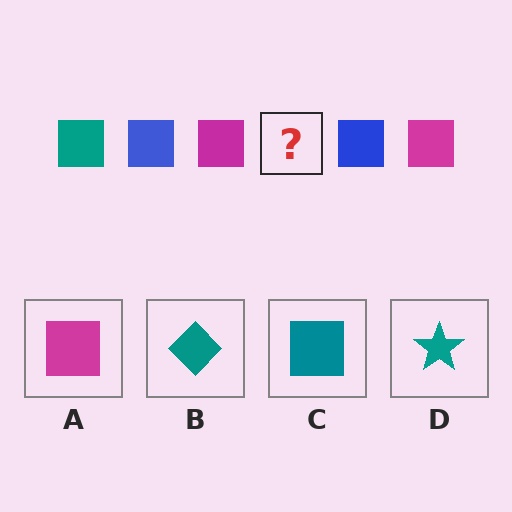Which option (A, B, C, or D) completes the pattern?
C.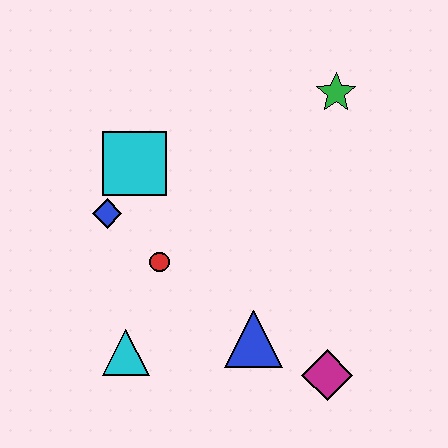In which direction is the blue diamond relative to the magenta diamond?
The blue diamond is to the left of the magenta diamond.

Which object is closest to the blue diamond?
The cyan square is closest to the blue diamond.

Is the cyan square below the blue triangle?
No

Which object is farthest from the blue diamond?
The magenta diamond is farthest from the blue diamond.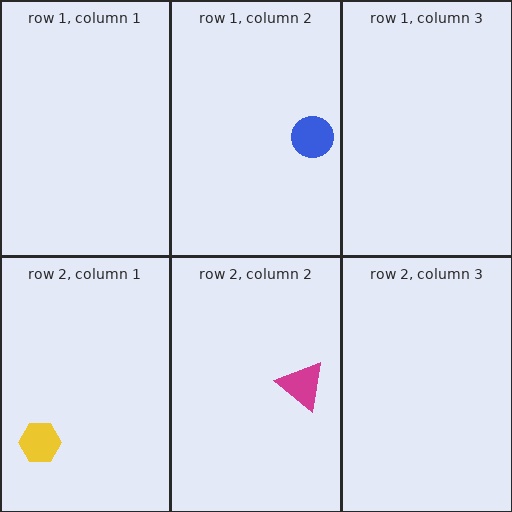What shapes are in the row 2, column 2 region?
The magenta triangle.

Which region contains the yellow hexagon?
The row 2, column 1 region.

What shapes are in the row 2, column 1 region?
The yellow hexagon.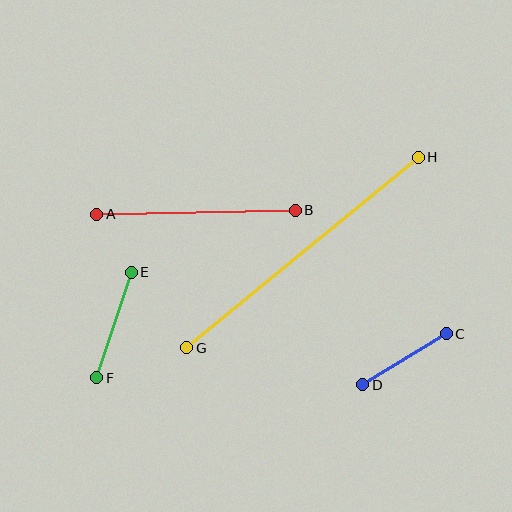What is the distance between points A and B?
The distance is approximately 199 pixels.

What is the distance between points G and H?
The distance is approximately 300 pixels.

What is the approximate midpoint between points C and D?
The midpoint is at approximately (404, 359) pixels.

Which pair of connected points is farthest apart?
Points G and H are farthest apart.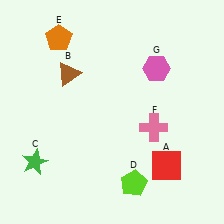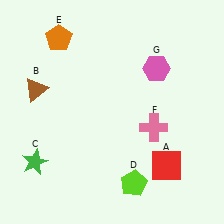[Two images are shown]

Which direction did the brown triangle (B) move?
The brown triangle (B) moved left.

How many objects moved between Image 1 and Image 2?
1 object moved between the two images.